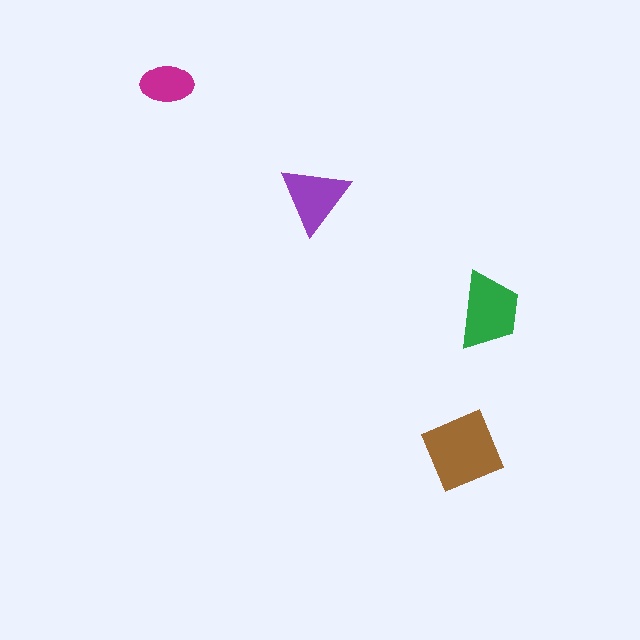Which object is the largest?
The brown square.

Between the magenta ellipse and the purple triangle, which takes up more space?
The purple triangle.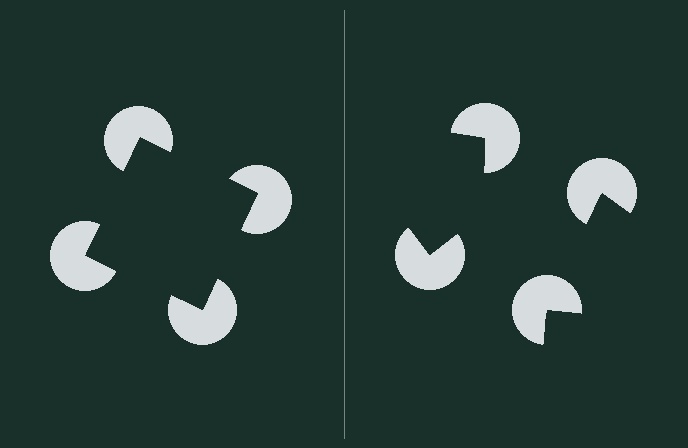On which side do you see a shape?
An illusory square appears on the left side. On the right side the wedge cuts are rotated, so no coherent shape forms.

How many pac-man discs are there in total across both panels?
8 — 4 on each side.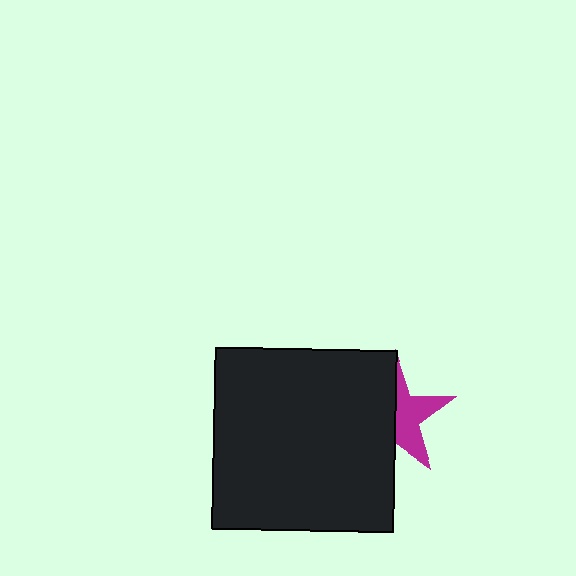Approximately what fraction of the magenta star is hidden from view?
Roughly 56% of the magenta star is hidden behind the black square.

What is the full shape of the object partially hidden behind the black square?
The partially hidden object is a magenta star.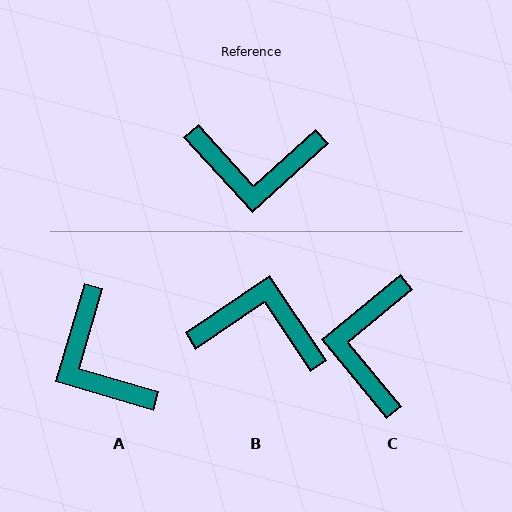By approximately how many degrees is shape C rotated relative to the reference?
Approximately 93 degrees clockwise.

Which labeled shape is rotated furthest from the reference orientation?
B, about 172 degrees away.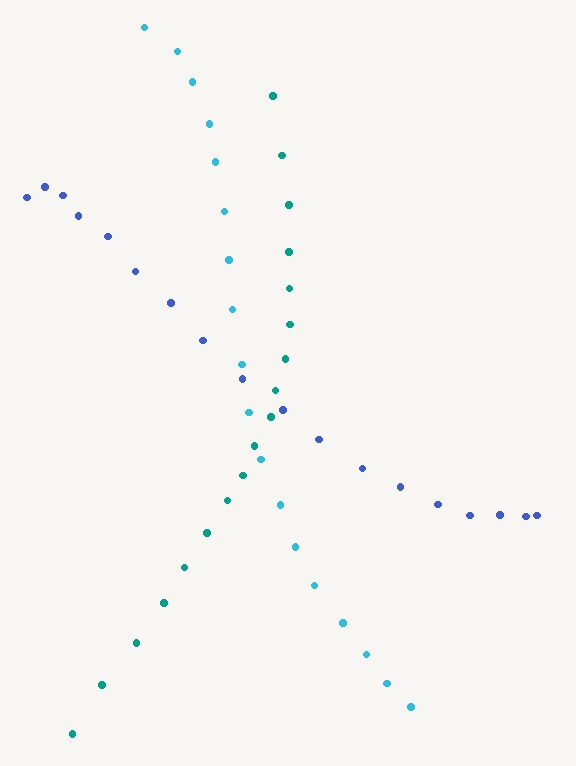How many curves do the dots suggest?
There are 3 distinct paths.